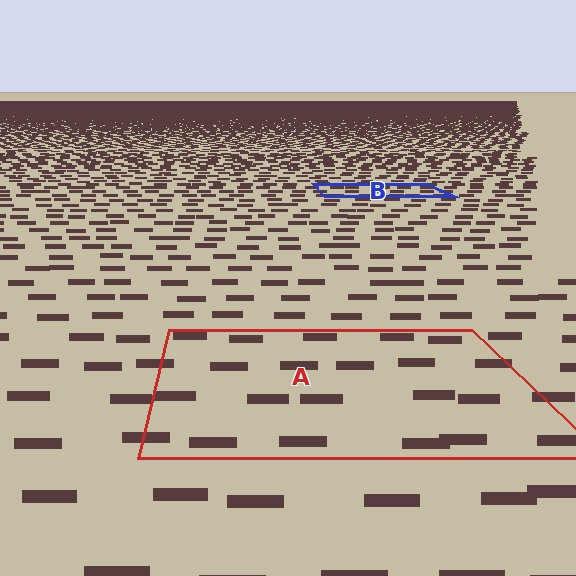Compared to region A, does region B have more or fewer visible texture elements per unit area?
Region B has more texture elements per unit area — they are packed more densely because it is farther away.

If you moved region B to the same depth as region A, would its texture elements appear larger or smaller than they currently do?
They would appear larger. At a closer depth, the same texture elements are projected at a bigger on-screen size.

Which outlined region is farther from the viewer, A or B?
Region B is farther from the viewer — the texture elements inside it appear smaller and more densely packed.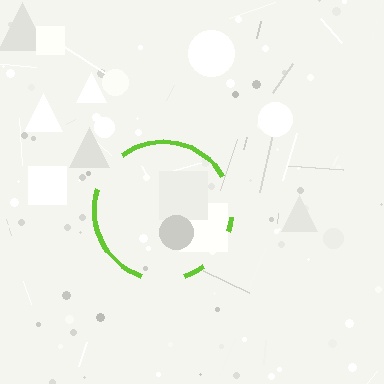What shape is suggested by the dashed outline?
The dashed outline suggests a circle.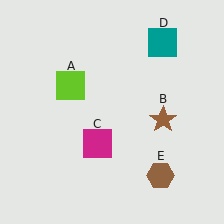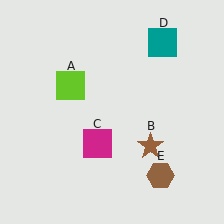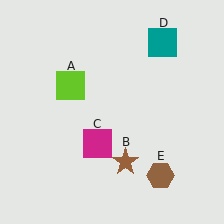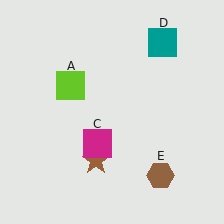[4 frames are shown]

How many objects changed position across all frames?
1 object changed position: brown star (object B).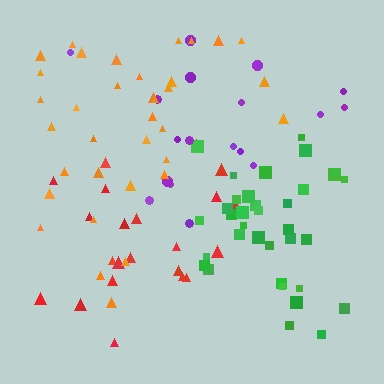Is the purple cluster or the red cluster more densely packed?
Red.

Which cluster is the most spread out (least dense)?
Purple.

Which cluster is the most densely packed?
Green.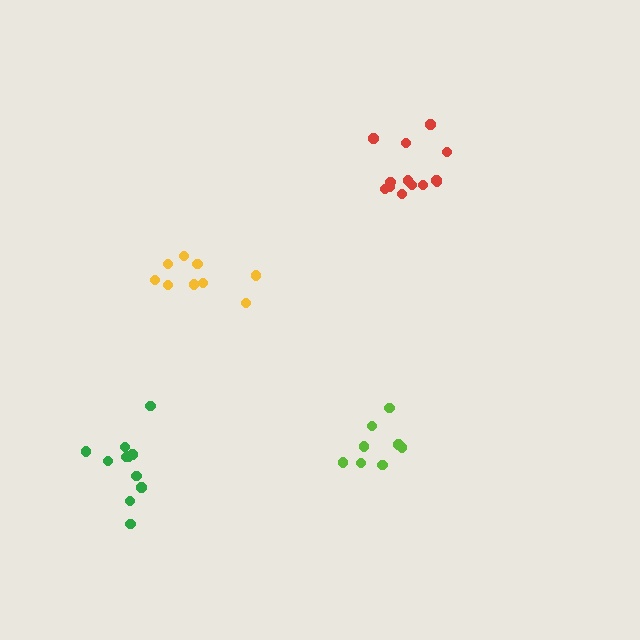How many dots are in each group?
Group 1: 9 dots, Group 2: 8 dots, Group 3: 11 dots, Group 4: 13 dots (41 total).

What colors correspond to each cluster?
The clusters are colored: yellow, lime, green, red.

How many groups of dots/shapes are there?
There are 4 groups.